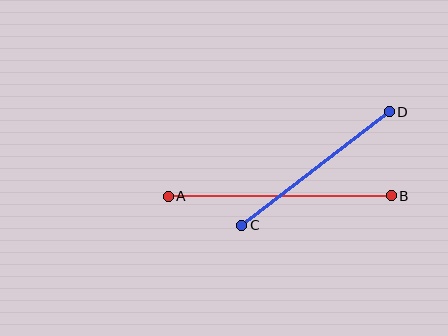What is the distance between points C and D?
The distance is approximately 186 pixels.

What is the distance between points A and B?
The distance is approximately 223 pixels.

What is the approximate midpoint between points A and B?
The midpoint is at approximately (280, 196) pixels.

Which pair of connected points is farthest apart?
Points A and B are farthest apart.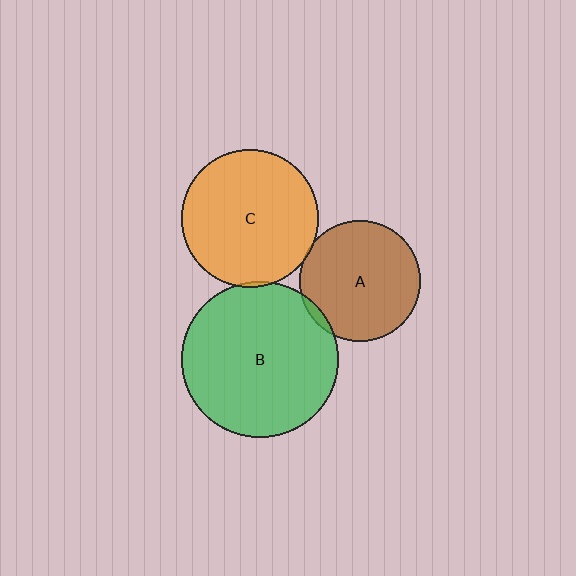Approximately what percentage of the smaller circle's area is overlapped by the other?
Approximately 5%.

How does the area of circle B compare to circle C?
Approximately 1.3 times.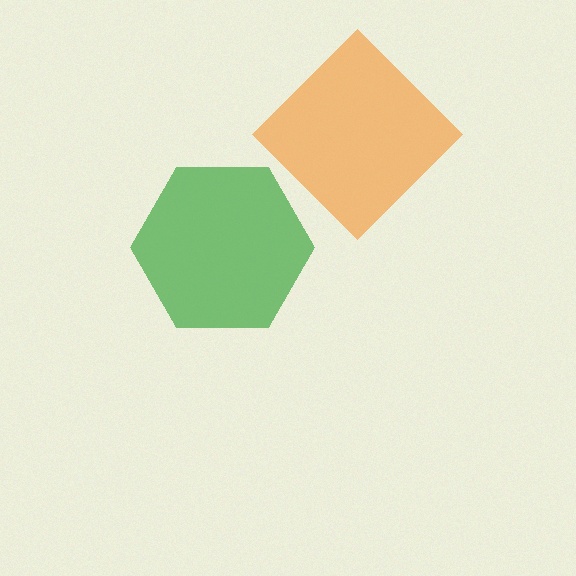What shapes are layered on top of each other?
The layered shapes are: a green hexagon, an orange diamond.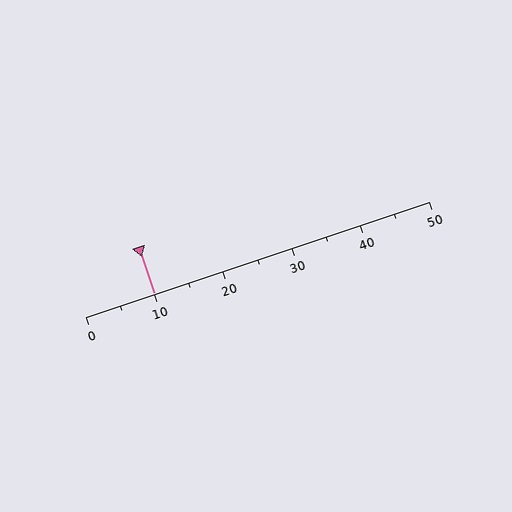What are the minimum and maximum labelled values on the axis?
The axis runs from 0 to 50.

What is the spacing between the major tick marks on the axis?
The major ticks are spaced 10 apart.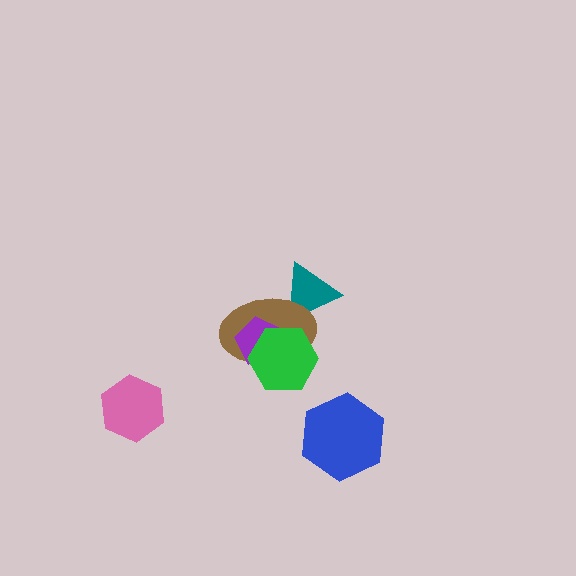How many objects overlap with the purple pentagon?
2 objects overlap with the purple pentagon.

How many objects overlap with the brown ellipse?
3 objects overlap with the brown ellipse.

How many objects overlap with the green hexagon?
2 objects overlap with the green hexagon.